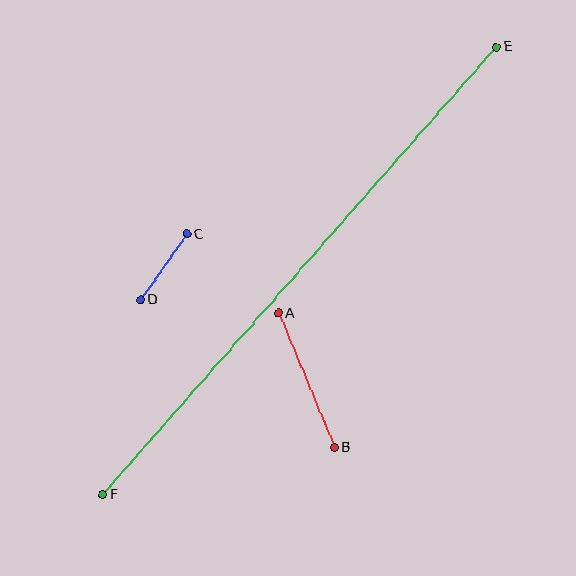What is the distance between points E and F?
The distance is approximately 596 pixels.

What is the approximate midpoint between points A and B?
The midpoint is at approximately (306, 380) pixels.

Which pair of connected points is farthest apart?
Points E and F are farthest apart.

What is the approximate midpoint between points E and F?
The midpoint is at approximately (299, 271) pixels.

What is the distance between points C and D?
The distance is approximately 80 pixels.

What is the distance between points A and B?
The distance is approximately 145 pixels.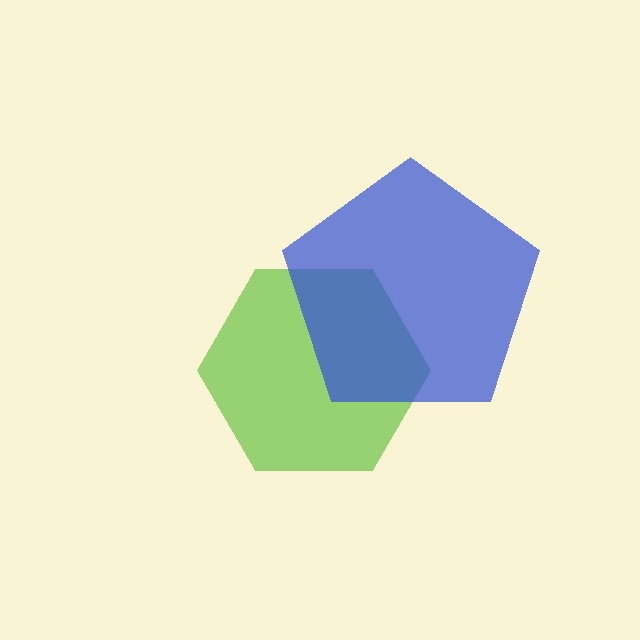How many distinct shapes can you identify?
There are 2 distinct shapes: a lime hexagon, a blue pentagon.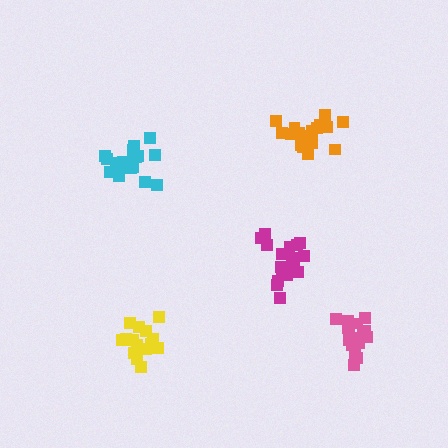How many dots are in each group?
Group 1: 20 dots, Group 2: 19 dots, Group 3: 19 dots, Group 4: 15 dots, Group 5: 18 dots (91 total).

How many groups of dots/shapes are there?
There are 5 groups.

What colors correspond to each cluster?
The clusters are colored: orange, magenta, cyan, yellow, pink.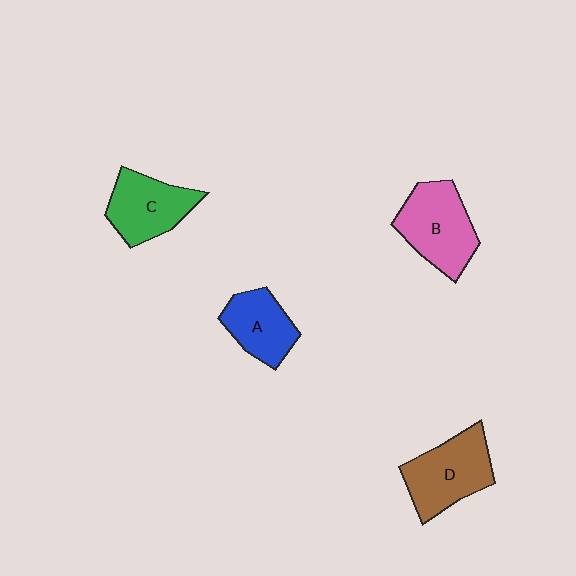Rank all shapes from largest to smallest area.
From largest to smallest: B (pink), D (brown), C (green), A (blue).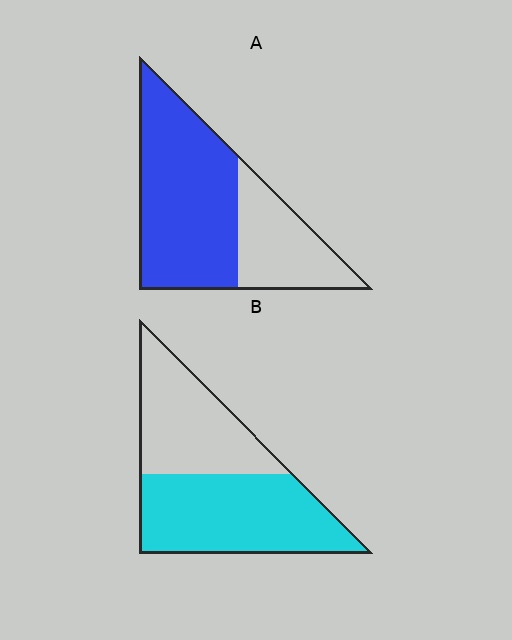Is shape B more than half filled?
Yes.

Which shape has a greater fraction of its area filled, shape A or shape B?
Shape A.